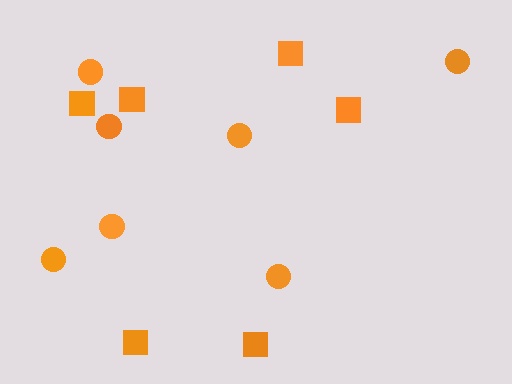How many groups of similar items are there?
There are 2 groups: one group of squares (6) and one group of circles (7).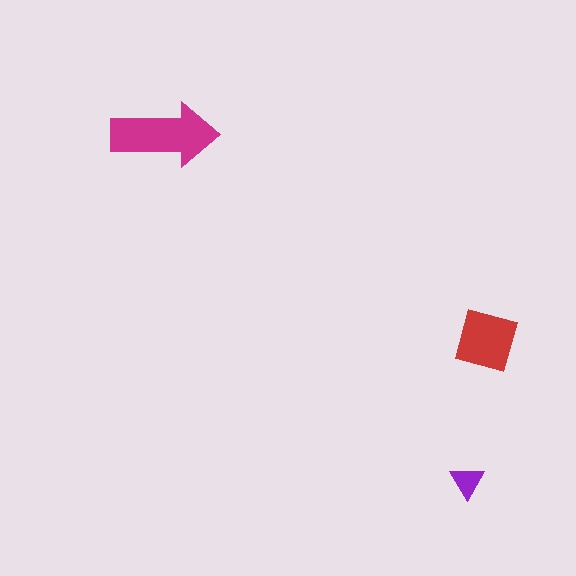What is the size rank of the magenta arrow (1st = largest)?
1st.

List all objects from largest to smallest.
The magenta arrow, the red diamond, the purple triangle.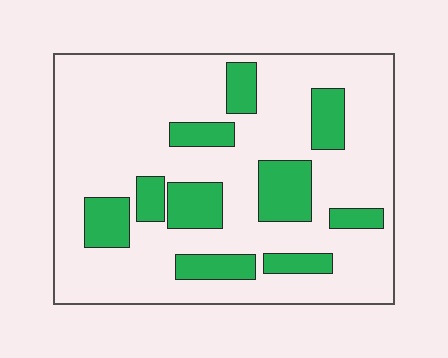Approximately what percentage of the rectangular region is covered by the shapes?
Approximately 25%.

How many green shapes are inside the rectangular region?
10.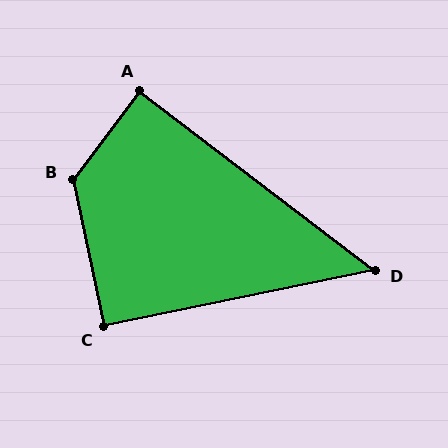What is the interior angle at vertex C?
Approximately 90 degrees (approximately right).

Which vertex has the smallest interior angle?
D, at approximately 49 degrees.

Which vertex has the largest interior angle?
B, at approximately 131 degrees.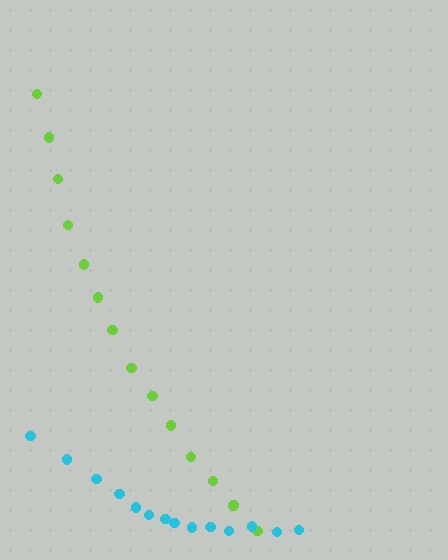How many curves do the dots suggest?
There are 2 distinct paths.